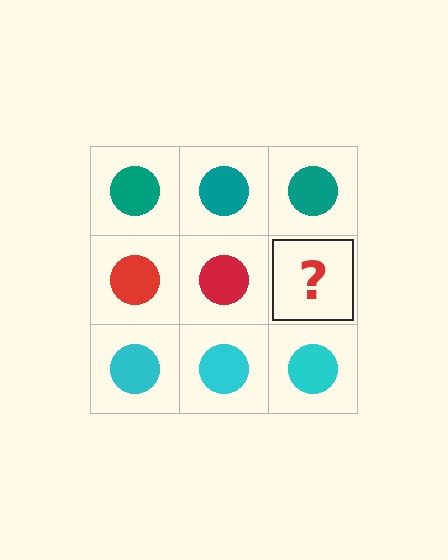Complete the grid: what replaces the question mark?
The question mark should be replaced with a red circle.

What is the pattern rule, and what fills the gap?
The rule is that each row has a consistent color. The gap should be filled with a red circle.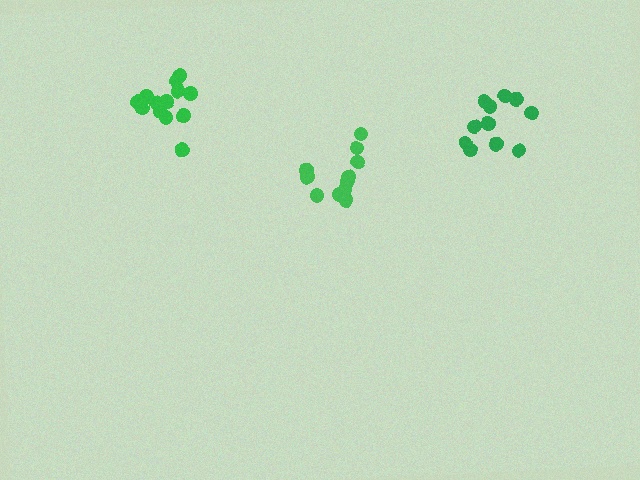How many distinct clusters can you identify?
There are 3 distinct clusters.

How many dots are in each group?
Group 1: 11 dots, Group 2: 11 dots, Group 3: 13 dots (35 total).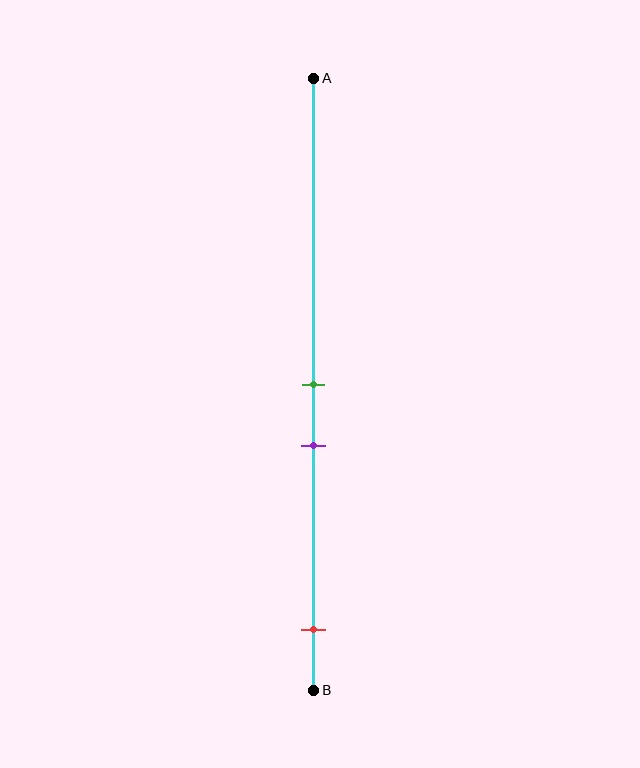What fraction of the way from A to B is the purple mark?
The purple mark is approximately 60% (0.6) of the way from A to B.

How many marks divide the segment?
There are 3 marks dividing the segment.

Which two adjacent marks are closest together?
The green and purple marks are the closest adjacent pair.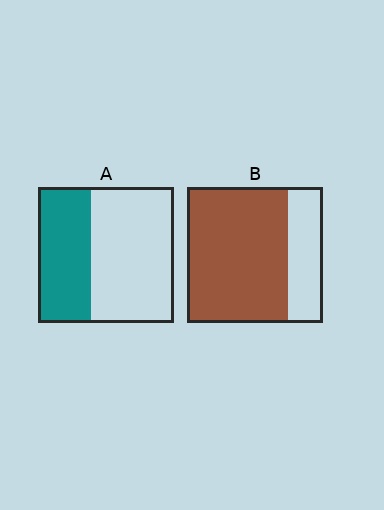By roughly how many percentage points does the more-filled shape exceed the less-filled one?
By roughly 35 percentage points (B over A).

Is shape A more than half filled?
No.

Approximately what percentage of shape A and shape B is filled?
A is approximately 40% and B is approximately 75%.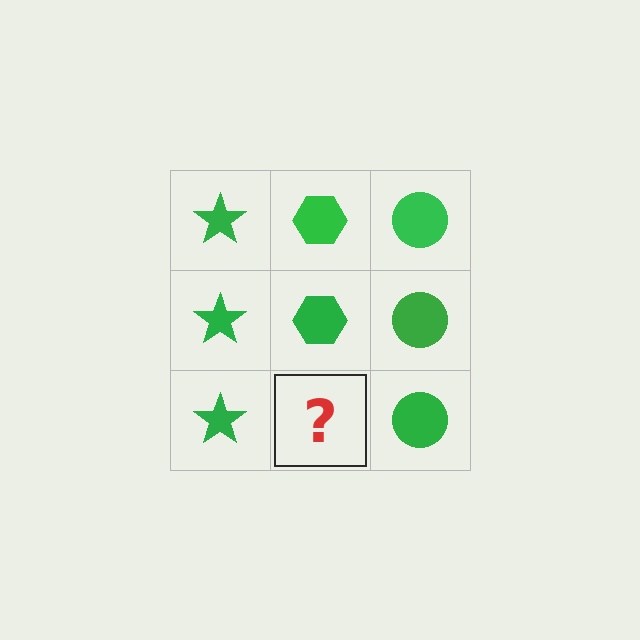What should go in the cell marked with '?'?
The missing cell should contain a green hexagon.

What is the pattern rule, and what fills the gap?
The rule is that each column has a consistent shape. The gap should be filled with a green hexagon.